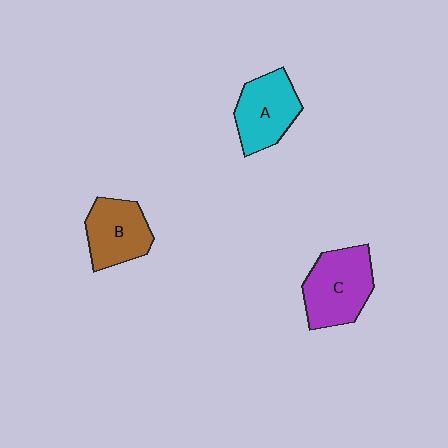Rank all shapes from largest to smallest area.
From largest to smallest: C (purple), A (cyan), B (brown).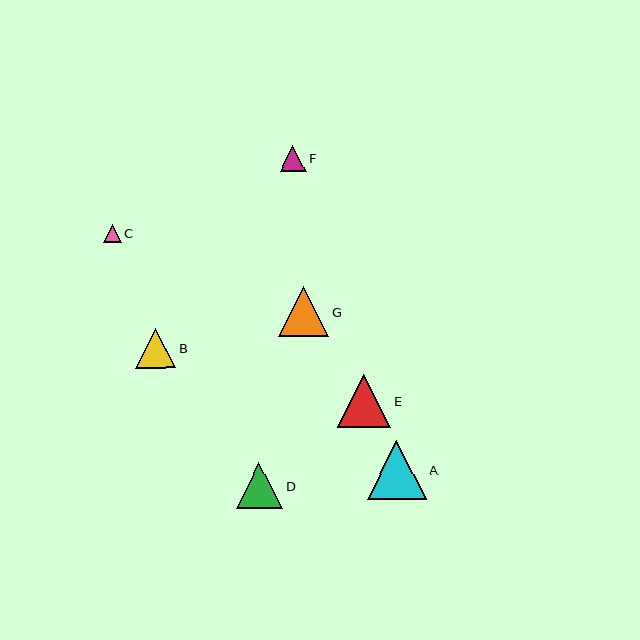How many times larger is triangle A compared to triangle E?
Triangle A is approximately 1.1 times the size of triangle E.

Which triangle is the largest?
Triangle A is the largest with a size of approximately 59 pixels.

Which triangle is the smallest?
Triangle C is the smallest with a size of approximately 17 pixels.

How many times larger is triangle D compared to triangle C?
Triangle D is approximately 2.6 times the size of triangle C.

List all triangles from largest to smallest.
From largest to smallest: A, E, G, D, B, F, C.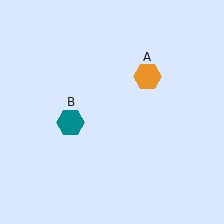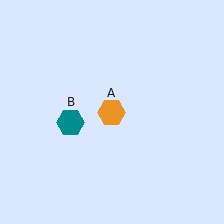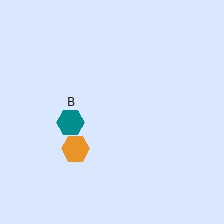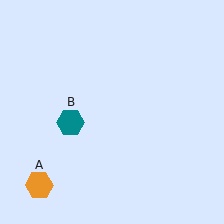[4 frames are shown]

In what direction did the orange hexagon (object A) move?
The orange hexagon (object A) moved down and to the left.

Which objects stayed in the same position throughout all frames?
Teal hexagon (object B) remained stationary.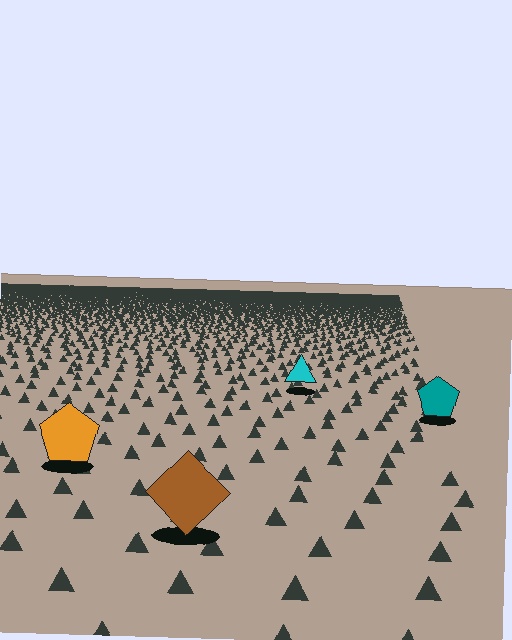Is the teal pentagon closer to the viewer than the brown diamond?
No. The brown diamond is closer — you can tell from the texture gradient: the ground texture is coarser near it.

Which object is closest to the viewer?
The brown diamond is closest. The texture marks near it are larger and more spread out.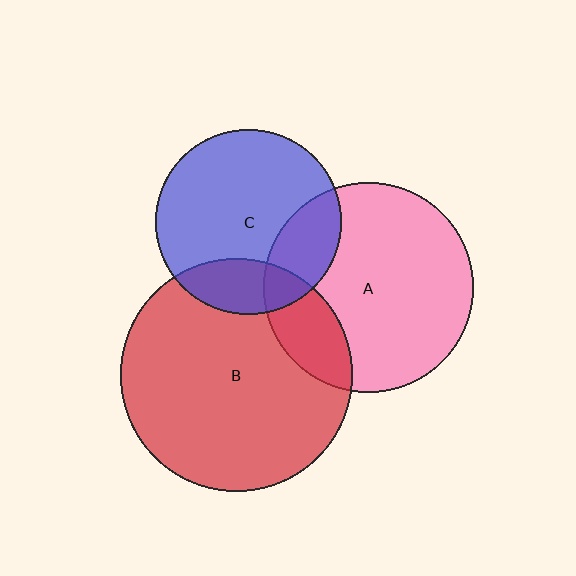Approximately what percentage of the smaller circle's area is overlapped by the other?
Approximately 20%.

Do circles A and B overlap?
Yes.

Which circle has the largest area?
Circle B (red).